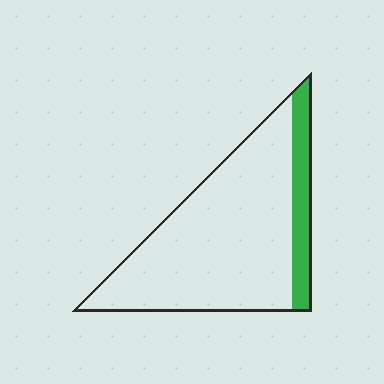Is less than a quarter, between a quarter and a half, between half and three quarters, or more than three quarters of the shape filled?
Less than a quarter.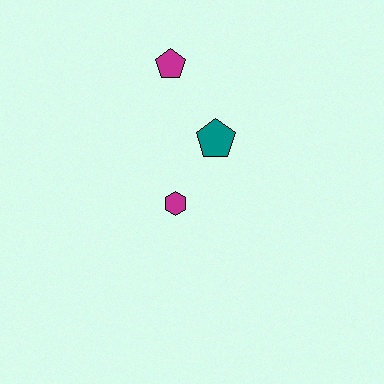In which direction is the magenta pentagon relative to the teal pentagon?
The magenta pentagon is above the teal pentagon.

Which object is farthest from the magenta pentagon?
The magenta hexagon is farthest from the magenta pentagon.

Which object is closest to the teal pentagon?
The magenta hexagon is closest to the teal pentagon.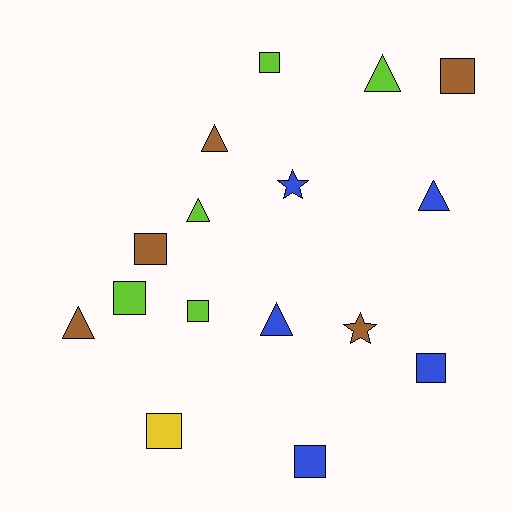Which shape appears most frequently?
Square, with 8 objects.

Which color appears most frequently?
Brown, with 5 objects.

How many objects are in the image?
There are 16 objects.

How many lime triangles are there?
There are 2 lime triangles.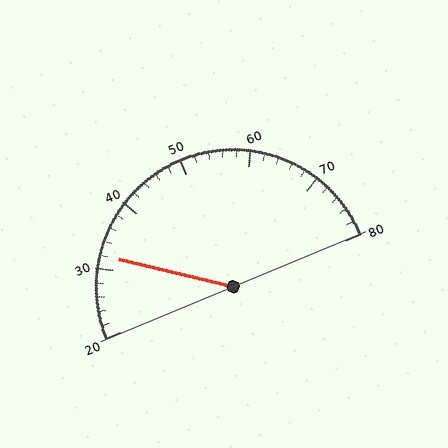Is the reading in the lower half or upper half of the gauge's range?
The reading is in the lower half of the range (20 to 80).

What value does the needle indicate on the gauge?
The needle indicates approximately 32.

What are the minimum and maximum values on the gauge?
The gauge ranges from 20 to 80.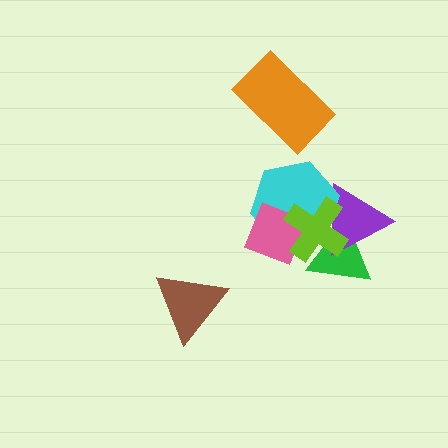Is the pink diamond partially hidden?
Yes, it is partially covered by another shape.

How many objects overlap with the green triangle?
3 objects overlap with the green triangle.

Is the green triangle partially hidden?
Yes, it is partially covered by another shape.